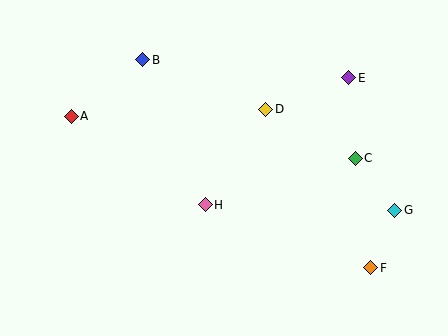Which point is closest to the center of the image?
Point H at (205, 205) is closest to the center.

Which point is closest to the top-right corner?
Point E is closest to the top-right corner.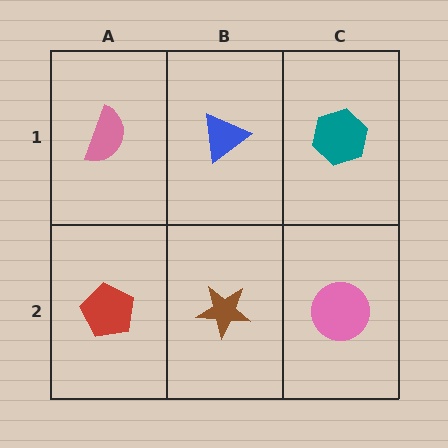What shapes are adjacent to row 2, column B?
A blue triangle (row 1, column B), a red pentagon (row 2, column A), a pink circle (row 2, column C).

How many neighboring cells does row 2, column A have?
2.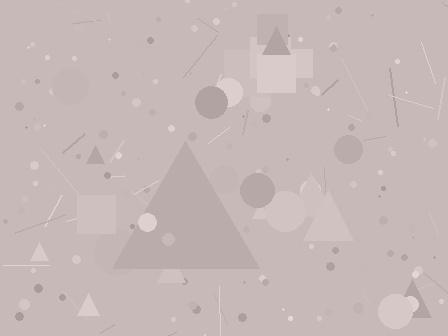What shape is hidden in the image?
A triangle is hidden in the image.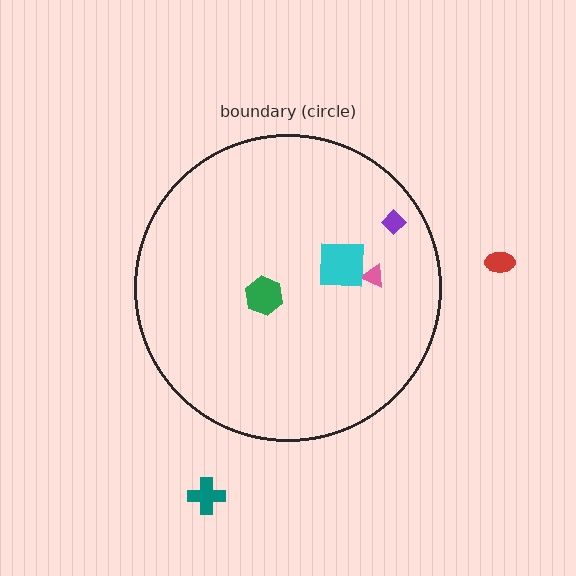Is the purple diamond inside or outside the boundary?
Inside.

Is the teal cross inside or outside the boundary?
Outside.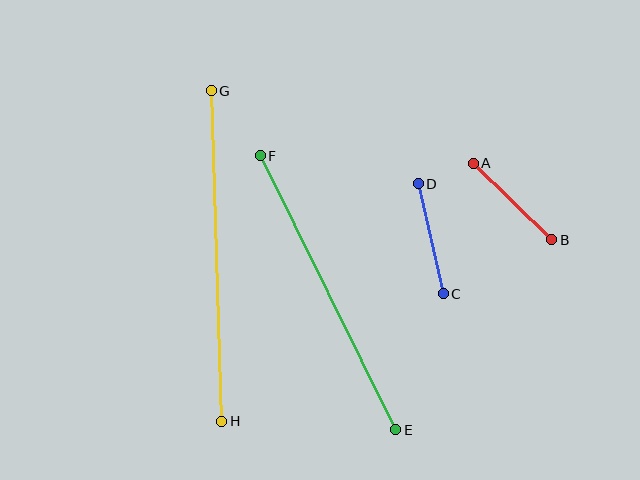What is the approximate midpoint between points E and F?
The midpoint is at approximately (328, 293) pixels.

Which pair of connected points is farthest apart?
Points G and H are farthest apart.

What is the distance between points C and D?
The distance is approximately 113 pixels.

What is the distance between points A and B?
The distance is approximately 109 pixels.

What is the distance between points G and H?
The distance is approximately 331 pixels.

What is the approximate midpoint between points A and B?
The midpoint is at approximately (512, 202) pixels.